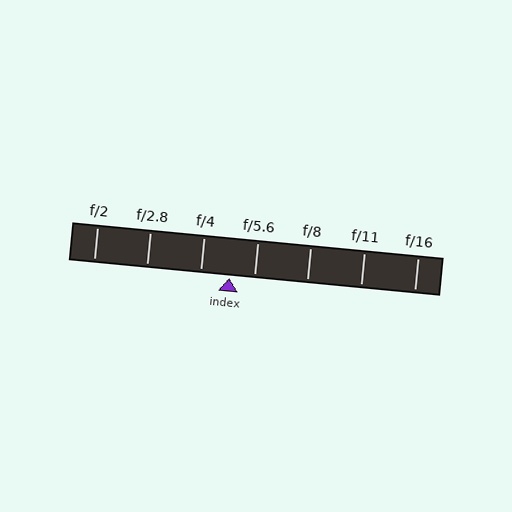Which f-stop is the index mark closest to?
The index mark is closest to f/5.6.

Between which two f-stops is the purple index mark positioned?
The index mark is between f/4 and f/5.6.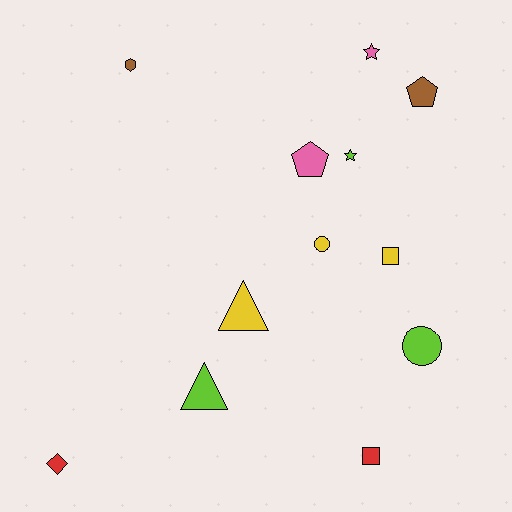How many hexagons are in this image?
There is 1 hexagon.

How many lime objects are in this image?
There are 3 lime objects.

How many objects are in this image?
There are 12 objects.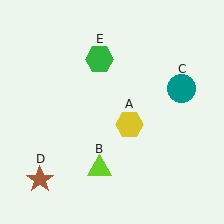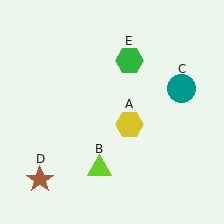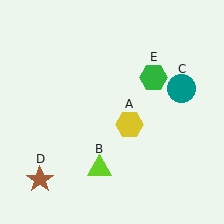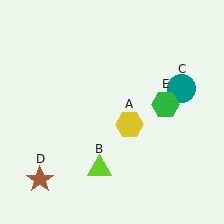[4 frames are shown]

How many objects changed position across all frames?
1 object changed position: green hexagon (object E).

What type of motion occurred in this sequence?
The green hexagon (object E) rotated clockwise around the center of the scene.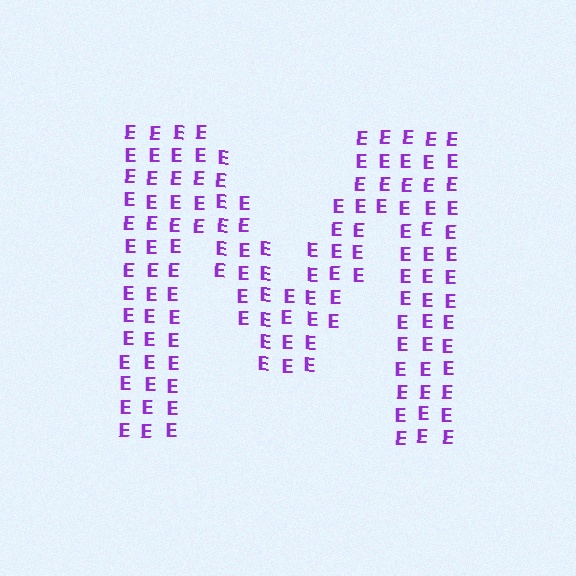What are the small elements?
The small elements are letter E's.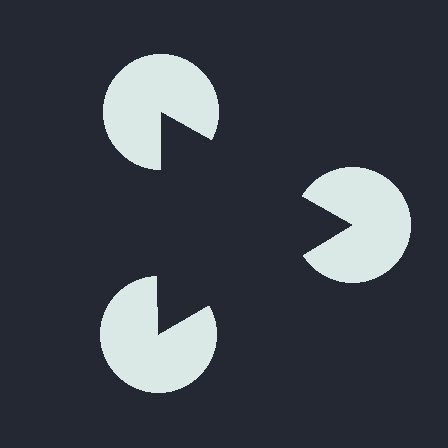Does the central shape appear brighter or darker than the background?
It typically appears slightly darker than the background, even though no actual brightness change is drawn.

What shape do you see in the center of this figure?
An illusory triangle — its edges are inferred from the aligned wedge cuts in the pac-man discs, not physically drawn.